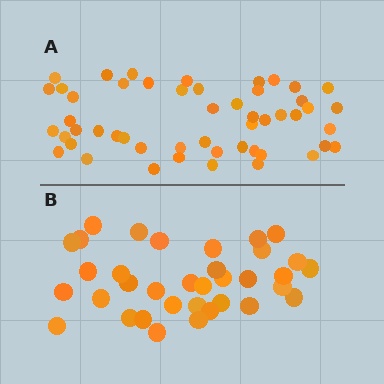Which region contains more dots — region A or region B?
Region A (the top region) has more dots.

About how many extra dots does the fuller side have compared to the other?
Region A has approximately 15 more dots than region B.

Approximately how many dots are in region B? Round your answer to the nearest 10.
About 40 dots. (The exact count is 35, which rounds to 40.)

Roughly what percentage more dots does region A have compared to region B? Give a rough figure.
About 45% more.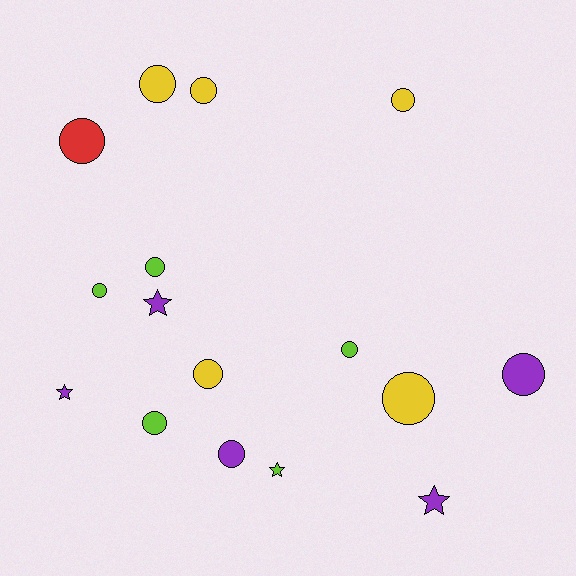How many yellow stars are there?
There are no yellow stars.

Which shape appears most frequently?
Circle, with 12 objects.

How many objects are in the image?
There are 16 objects.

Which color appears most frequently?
Lime, with 5 objects.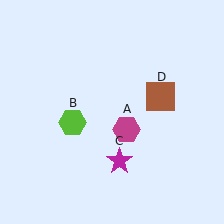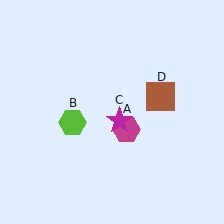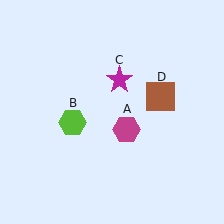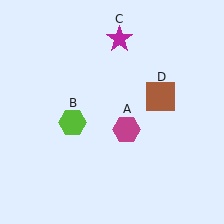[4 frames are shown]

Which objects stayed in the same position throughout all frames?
Magenta hexagon (object A) and lime hexagon (object B) and brown square (object D) remained stationary.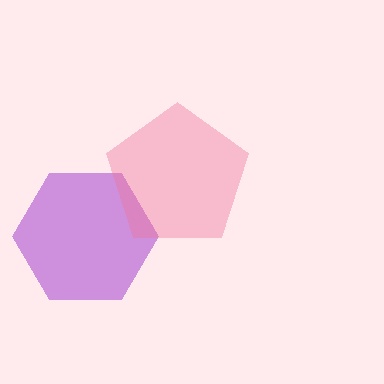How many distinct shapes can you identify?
There are 2 distinct shapes: a purple hexagon, a pink pentagon.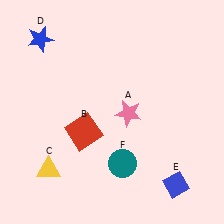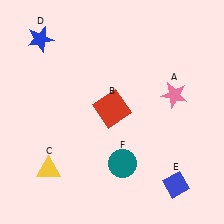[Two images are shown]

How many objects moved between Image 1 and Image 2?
2 objects moved between the two images.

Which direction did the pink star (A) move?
The pink star (A) moved right.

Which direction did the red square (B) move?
The red square (B) moved right.